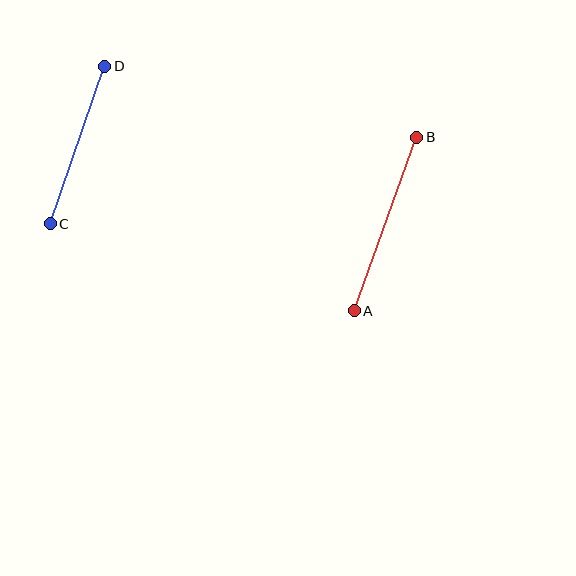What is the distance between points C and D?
The distance is approximately 167 pixels.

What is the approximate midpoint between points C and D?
The midpoint is at approximately (78, 145) pixels.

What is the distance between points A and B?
The distance is approximately 184 pixels.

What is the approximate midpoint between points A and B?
The midpoint is at approximately (386, 224) pixels.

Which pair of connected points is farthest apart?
Points A and B are farthest apart.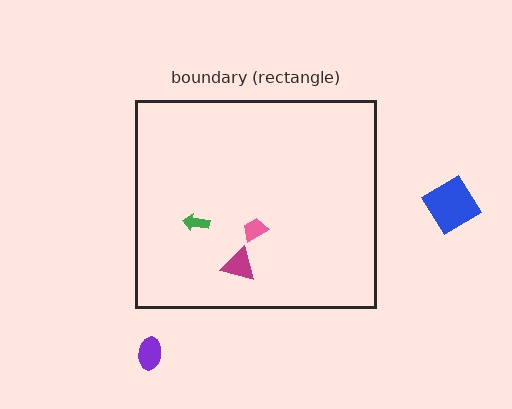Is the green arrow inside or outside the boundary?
Inside.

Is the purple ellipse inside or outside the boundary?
Outside.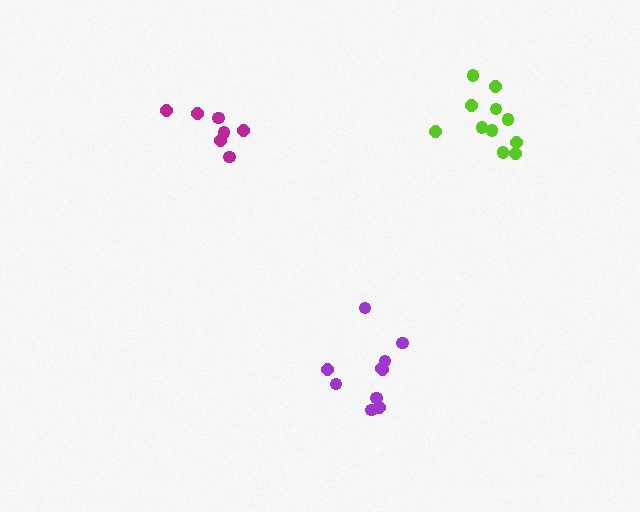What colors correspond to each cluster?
The clusters are colored: magenta, purple, lime.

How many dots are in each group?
Group 1: 7 dots, Group 2: 10 dots, Group 3: 11 dots (28 total).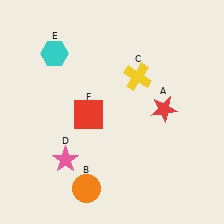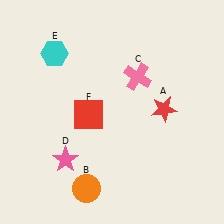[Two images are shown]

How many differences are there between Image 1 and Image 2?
There is 1 difference between the two images.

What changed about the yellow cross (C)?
In Image 1, C is yellow. In Image 2, it changed to pink.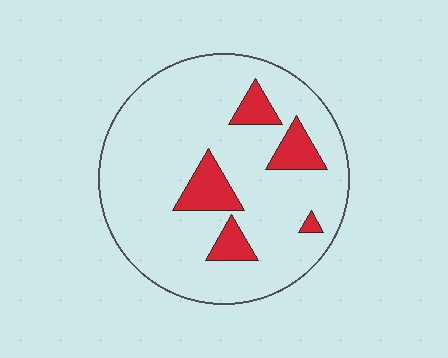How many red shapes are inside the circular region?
5.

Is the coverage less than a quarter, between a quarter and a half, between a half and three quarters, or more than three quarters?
Less than a quarter.